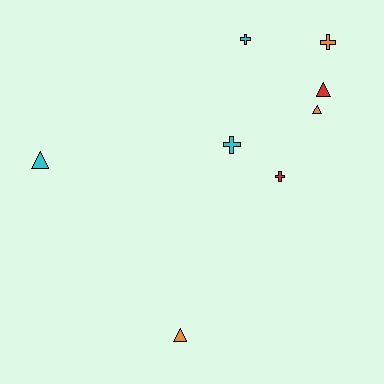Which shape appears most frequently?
Cross, with 4 objects.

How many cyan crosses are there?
There are 2 cyan crosses.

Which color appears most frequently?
Cyan, with 3 objects.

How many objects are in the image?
There are 8 objects.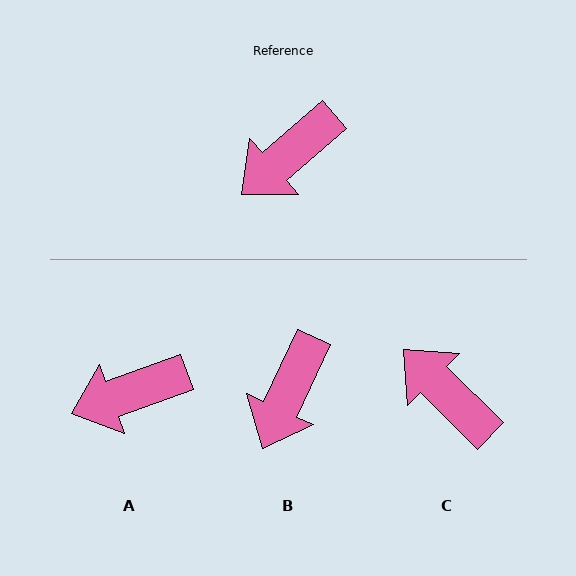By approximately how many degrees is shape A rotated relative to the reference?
Approximately 21 degrees clockwise.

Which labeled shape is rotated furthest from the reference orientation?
C, about 85 degrees away.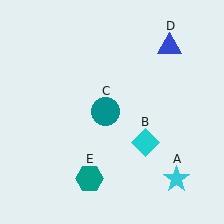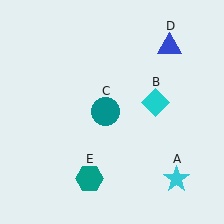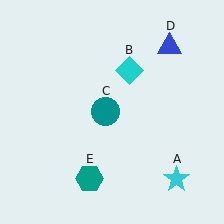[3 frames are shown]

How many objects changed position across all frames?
1 object changed position: cyan diamond (object B).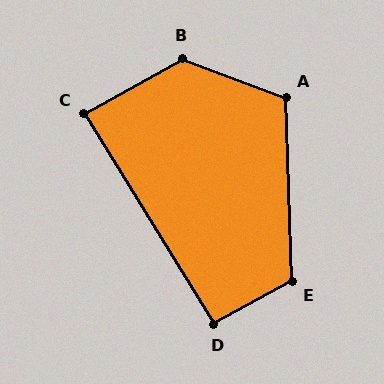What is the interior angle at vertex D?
Approximately 93 degrees (approximately right).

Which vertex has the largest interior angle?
B, at approximately 130 degrees.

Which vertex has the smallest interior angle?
C, at approximately 87 degrees.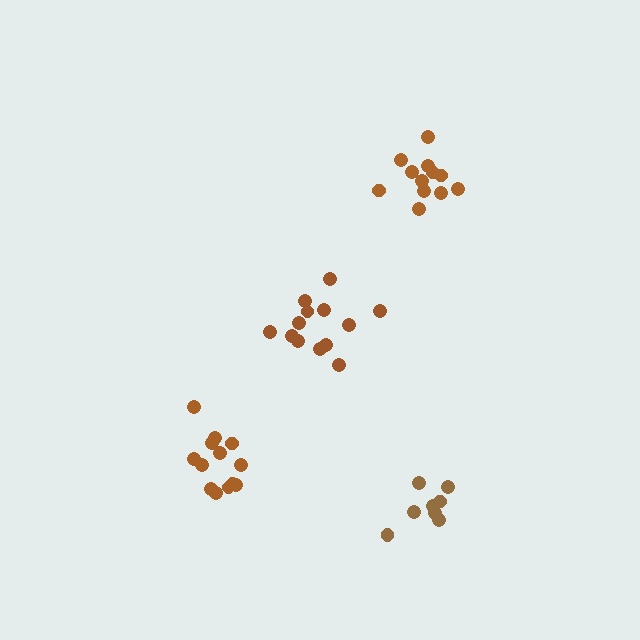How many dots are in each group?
Group 1: 13 dots, Group 2: 13 dots, Group 3: 8 dots, Group 4: 12 dots (46 total).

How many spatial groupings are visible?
There are 4 spatial groupings.